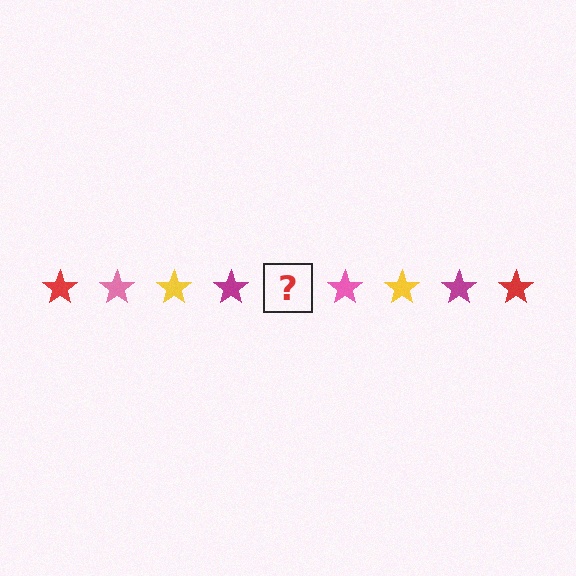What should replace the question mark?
The question mark should be replaced with a red star.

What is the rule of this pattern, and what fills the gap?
The rule is that the pattern cycles through red, pink, yellow, magenta stars. The gap should be filled with a red star.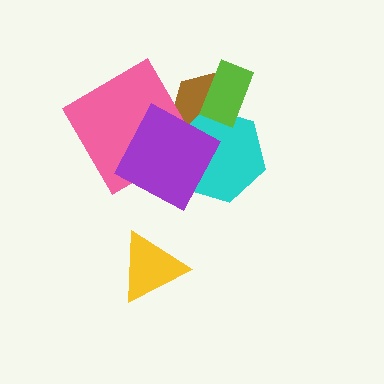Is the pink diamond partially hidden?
Yes, it is partially covered by another shape.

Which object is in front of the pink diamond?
The purple square is in front of the pink diamond.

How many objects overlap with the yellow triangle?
0 objects overlap with the yellow triangle.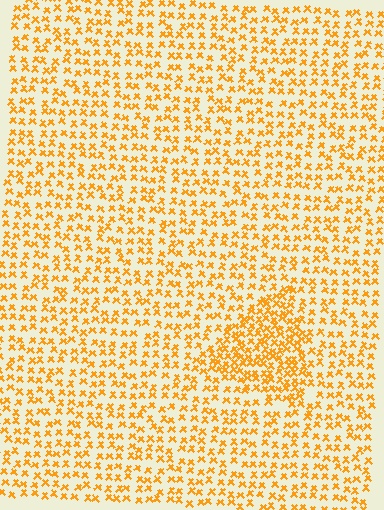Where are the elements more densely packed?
The elements are more densely packed inside the triangle boundary.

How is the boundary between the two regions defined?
The boundary is defined by a change in element density (approximately 1.9x ratio). All elements are the same color, size, and shape.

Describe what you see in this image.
The image contains small orange elements arranged at two different densities. A triangle-shaped region is visible where the elements are more densely packed than the surrounding area.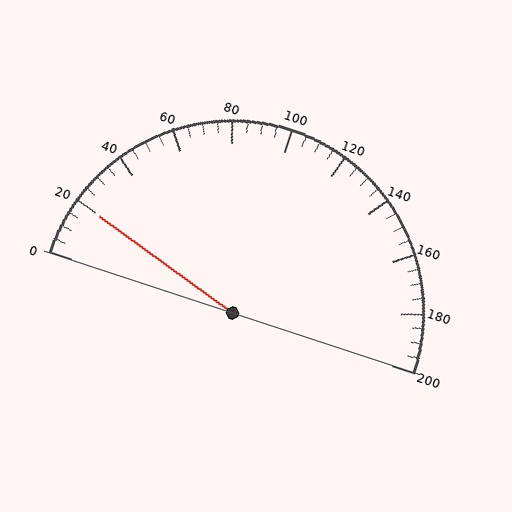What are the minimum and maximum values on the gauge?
The gauge ranges from 0 to 200.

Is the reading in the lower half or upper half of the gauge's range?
The reading is in the lower half of the range (0 to 200).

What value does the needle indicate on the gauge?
The needle indicates approximately 20.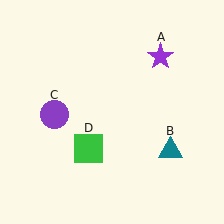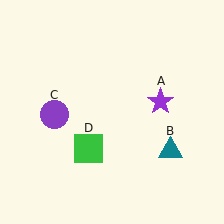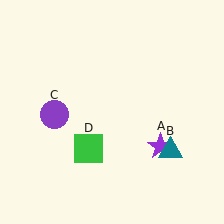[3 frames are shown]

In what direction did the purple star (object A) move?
The purple star (object A) moved down.